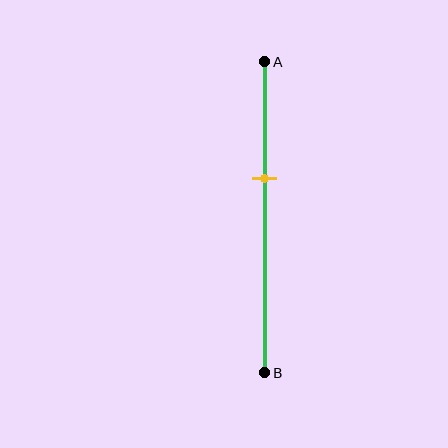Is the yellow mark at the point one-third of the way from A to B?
No, the mark is at about 35% from A, not at the 33% one-third point.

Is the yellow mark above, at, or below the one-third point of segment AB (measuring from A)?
The yellow mark is below the one-third point of segment AB.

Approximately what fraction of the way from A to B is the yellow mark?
The yellow mark is approximately 35% of the way from A to B.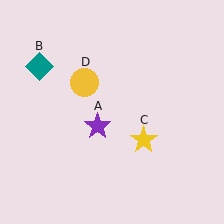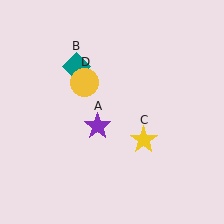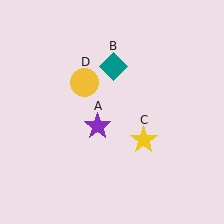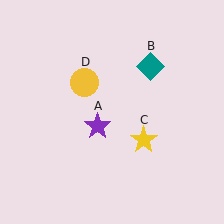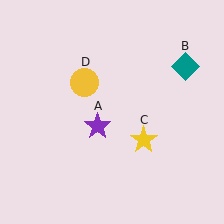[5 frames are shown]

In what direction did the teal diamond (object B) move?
The teal diamond (object B) moved right.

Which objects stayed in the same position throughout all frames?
Purple star (object A) and yellow star (object C) and yellow circle (object D) remained stationary.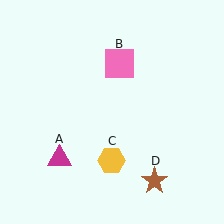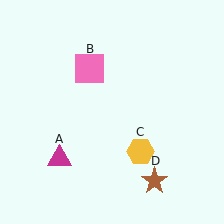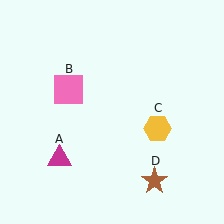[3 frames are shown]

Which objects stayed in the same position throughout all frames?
Magenta triangle (object A) and brown star (object D) remained stationary.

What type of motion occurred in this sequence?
The pink square (object B), yellow hexagon (object C) rotated counterclockwise around the center of the scene.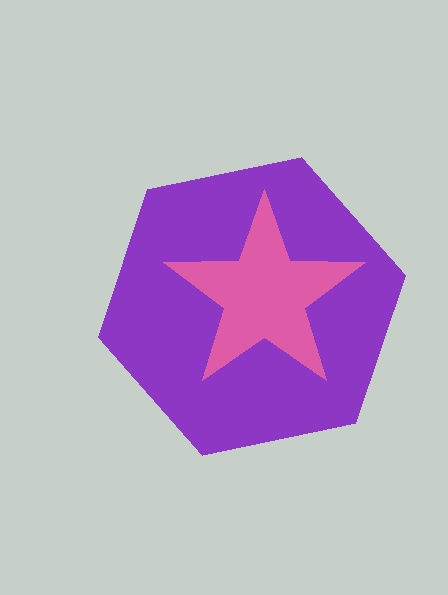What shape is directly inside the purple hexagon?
The pink star.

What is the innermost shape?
The pink star.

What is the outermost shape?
The purple hexagon.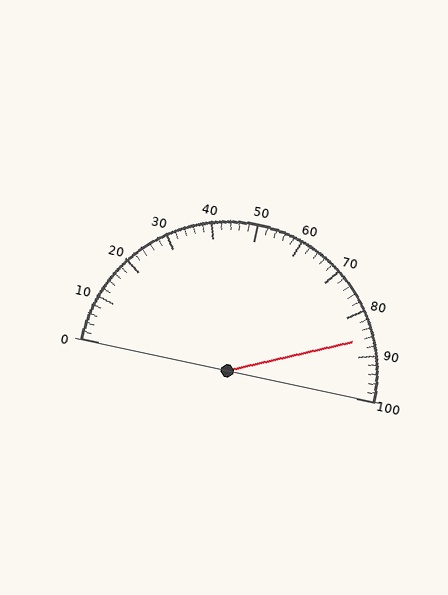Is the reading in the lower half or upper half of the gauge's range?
The reading is in the upper half of the range (0 to 100).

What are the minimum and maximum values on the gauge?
The gauge ranges from 0 to 100.